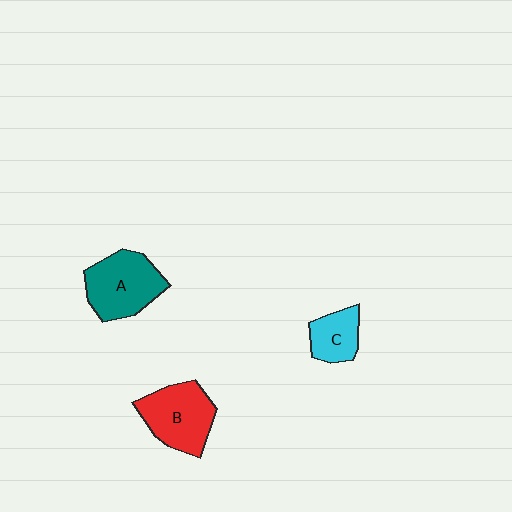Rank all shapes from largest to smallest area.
From largest to smallest: A (teal), B (red), C (cyan).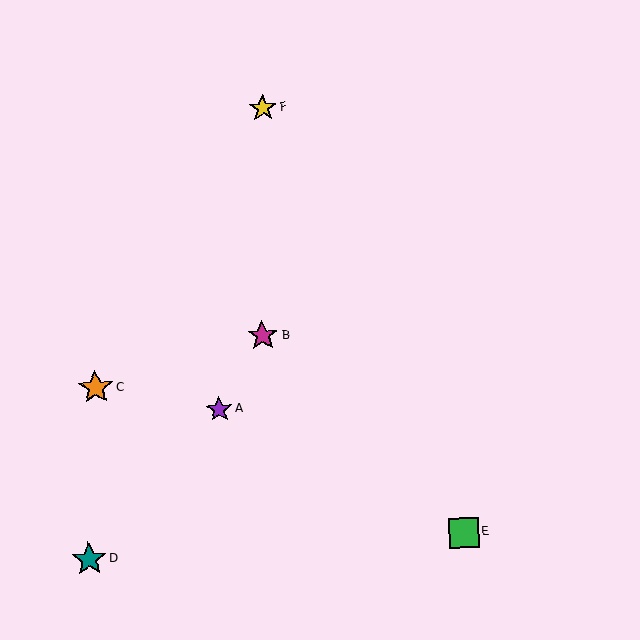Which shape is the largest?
The orange star (labeled C) is the largest.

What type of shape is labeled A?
Shape A is a purple star.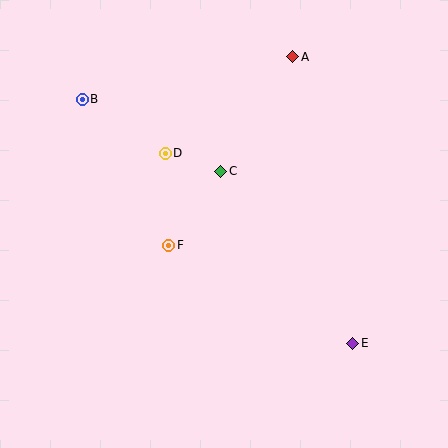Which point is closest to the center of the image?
Point C at (221, 171) is closest to the center.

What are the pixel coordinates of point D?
Point D is at (165, 153).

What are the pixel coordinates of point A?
Point A is at (293, 57).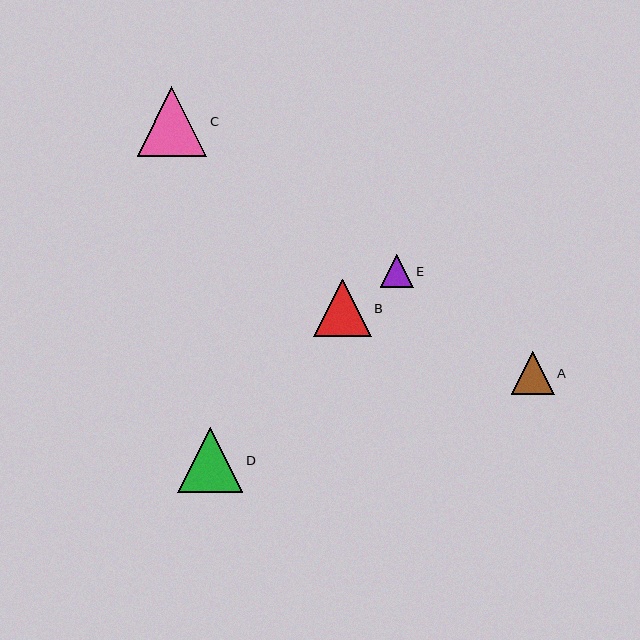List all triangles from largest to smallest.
From largest to smallest: C, D, B, A, E.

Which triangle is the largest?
Triangle C is the largest with a size of approximately 69 pixels.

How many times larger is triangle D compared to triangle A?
Triangle D is approximately 1.5 times the size of triangle A.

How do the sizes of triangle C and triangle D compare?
Triangle C and triangle D are approximately the same size.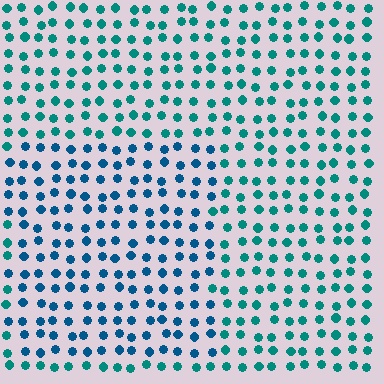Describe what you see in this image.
The image is filled with small teal elements in a uniform arrangement. A rectangle-shaped region is visible where the elements are tinted to a slightly different hue, forming a subtle color boundary.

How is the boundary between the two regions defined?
The boundary is defined purely by a slight shift in hue (about 29 degrees). Spacing, size, and orientation are identical on both sides.